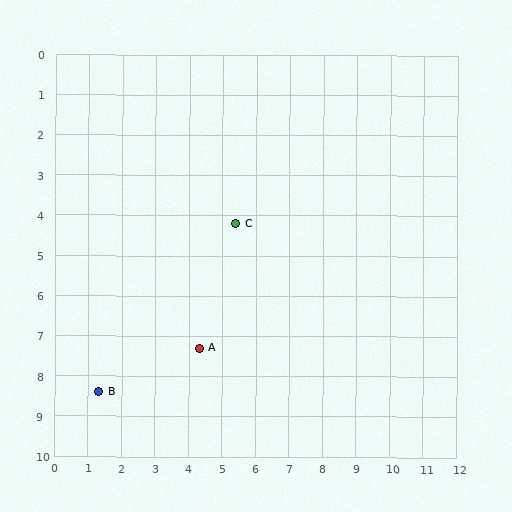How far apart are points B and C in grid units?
Points B and C are about 5.9 grid units apart.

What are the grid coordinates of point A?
Point A is at approximately (4.3, 7.3).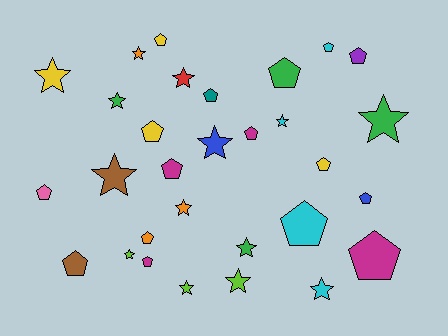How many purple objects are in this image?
There is 1 purple object.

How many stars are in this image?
There are 14 stars.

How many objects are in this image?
There are 30 objects.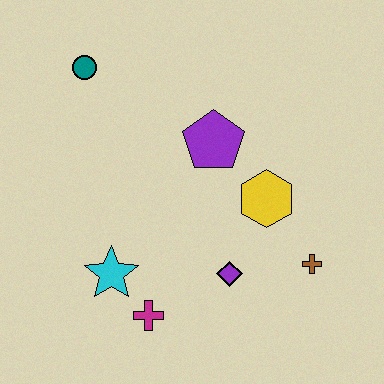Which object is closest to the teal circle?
The purple pentagon is closest to the teal circle.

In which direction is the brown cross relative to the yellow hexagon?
The brown cross is below the yellow hexagon.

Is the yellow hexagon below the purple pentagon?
Yes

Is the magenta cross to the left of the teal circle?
No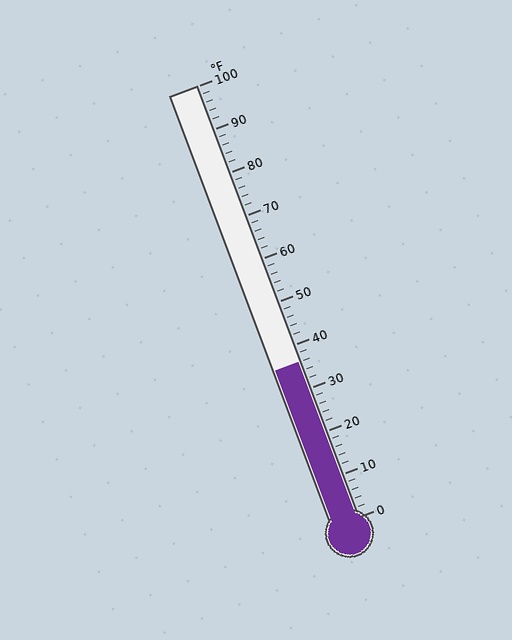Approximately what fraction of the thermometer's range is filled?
The thermometer is filled to approximately 35% of its range.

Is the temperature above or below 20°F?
The temperature is above 20°F.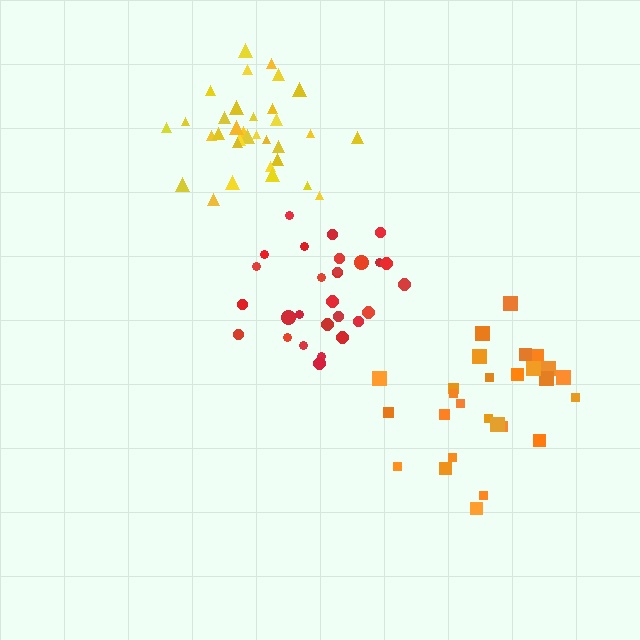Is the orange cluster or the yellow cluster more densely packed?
Yellow.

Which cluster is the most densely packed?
Yellow.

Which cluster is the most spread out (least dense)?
Orange.